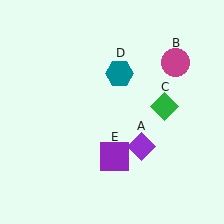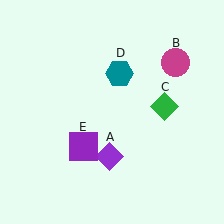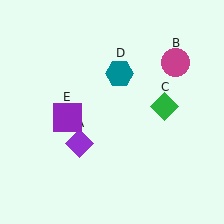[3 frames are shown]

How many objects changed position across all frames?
2 objects changed position: purple diamond (object A), purple square (object E).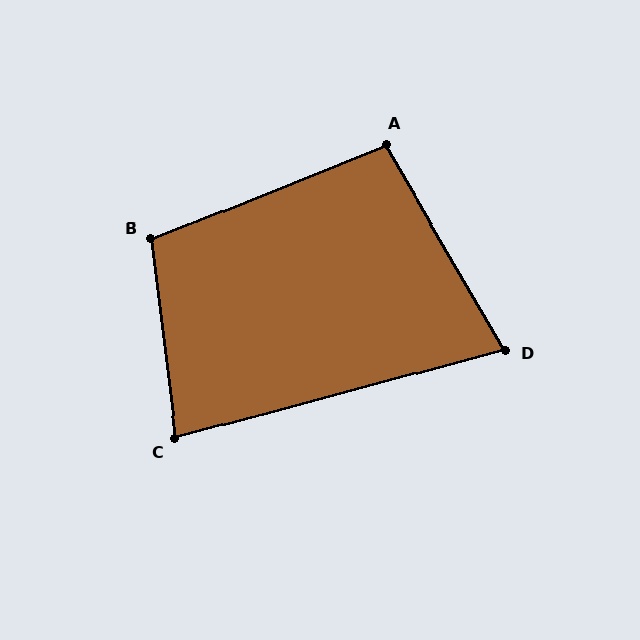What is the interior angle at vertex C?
Approximately 82 degrees (acute).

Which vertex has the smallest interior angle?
D, at approximately 75 degrees.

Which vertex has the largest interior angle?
B, at approximately 105 degrees.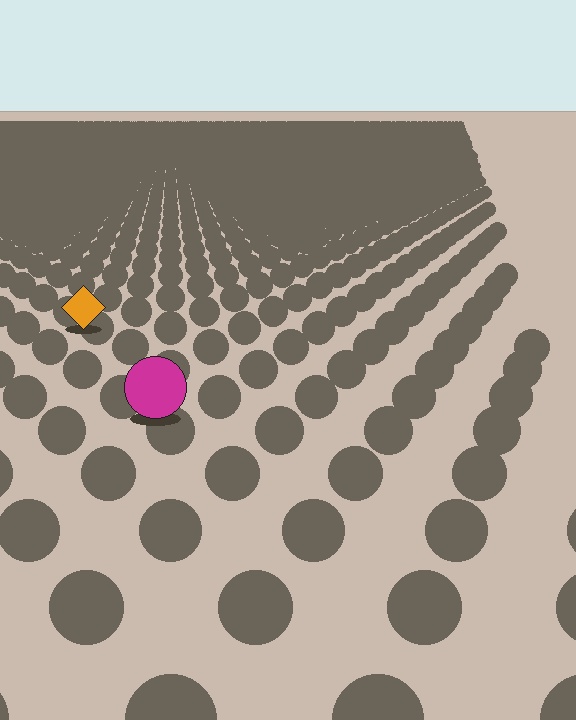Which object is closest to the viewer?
The magenta circle is closest. The texture marks near it are larger and more spread out.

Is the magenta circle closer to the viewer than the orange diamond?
Yes. The magenta circle is closer — you can tell from the texture gradient: the ground texture is coarser near it.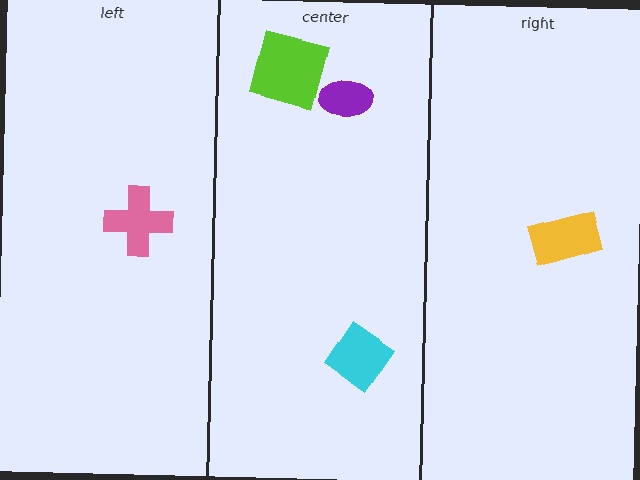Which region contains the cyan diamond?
The center region.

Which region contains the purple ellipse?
The center region.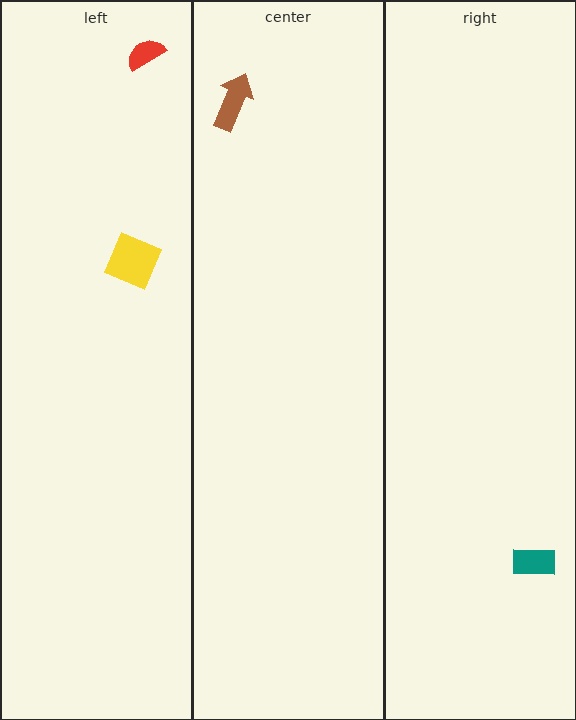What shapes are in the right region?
The teal rectangle.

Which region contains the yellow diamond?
The left region.